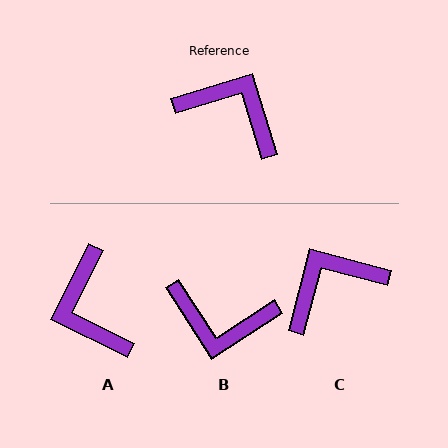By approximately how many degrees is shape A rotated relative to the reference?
Approximately 137 degrees counter-clockwise.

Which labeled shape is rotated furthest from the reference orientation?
B, about 164 degrees away.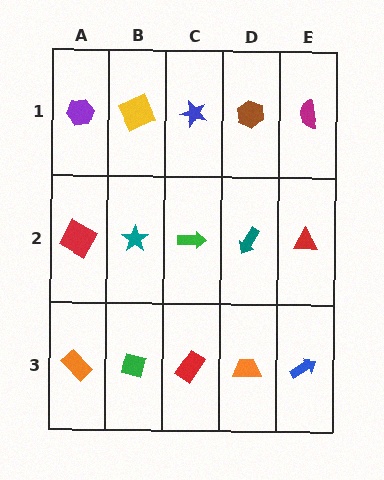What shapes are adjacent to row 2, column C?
A blue star (row 1, column C), a red rectangle (row 3, column C), a teal star (row 2, column B), a teal arrow (row 2, column D).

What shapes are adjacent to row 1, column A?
A red square (row 2, column A), a yellow square (row 1, column B).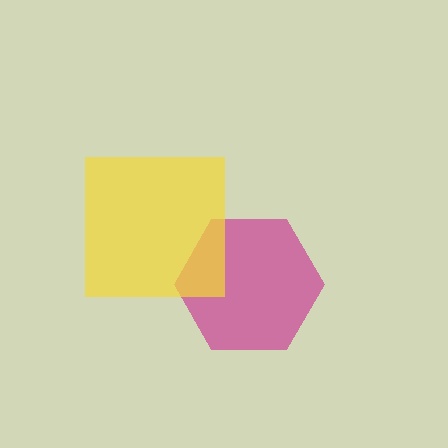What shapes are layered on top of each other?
The layered shapes are: a magenta hexagon, a yellow square.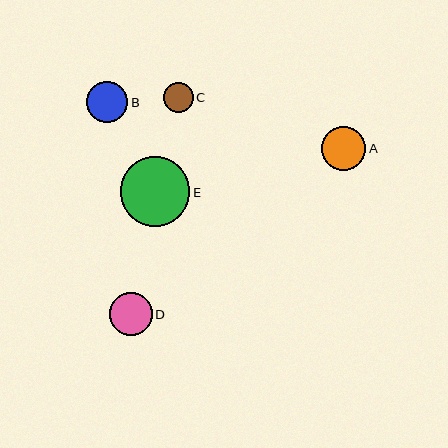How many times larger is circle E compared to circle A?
Circle E is approximately 1.6 times the size of circle A.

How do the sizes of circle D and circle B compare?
Circle D and circle B are approximately the same size.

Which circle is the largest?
Circle E is the largest with a size of approximately 69 pixels.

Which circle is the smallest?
Circle C is the smallest with a size of approximately 30 pixels.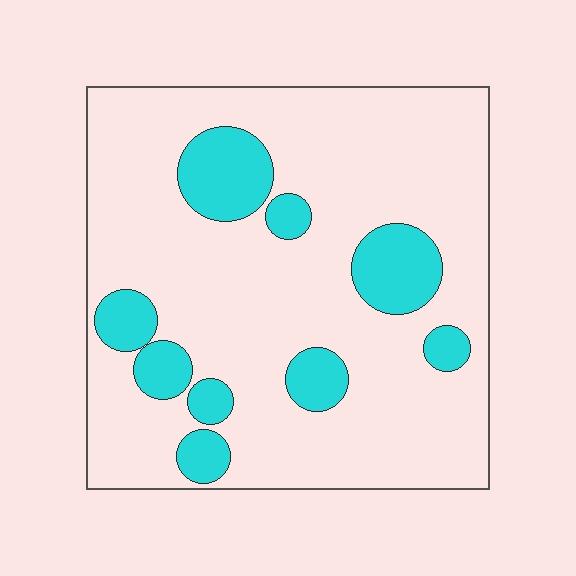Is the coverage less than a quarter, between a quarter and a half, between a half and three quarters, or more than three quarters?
Less than a quarter.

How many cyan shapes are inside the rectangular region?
9.